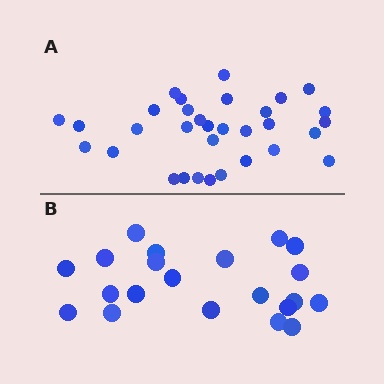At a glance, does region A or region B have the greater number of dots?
Region A (the top region) has more dots.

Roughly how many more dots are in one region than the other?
Region A has roughly 12 or so more dots than region B.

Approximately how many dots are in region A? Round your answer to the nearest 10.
About 30 dots. (The exact count is 32, which rounds to 30.)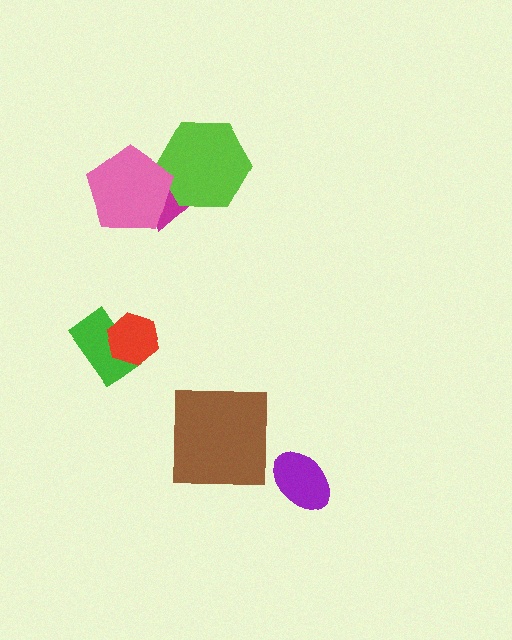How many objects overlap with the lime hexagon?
2 objects overlap with the lime hexagon.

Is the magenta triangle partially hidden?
Yes, it is partially covered by another shape.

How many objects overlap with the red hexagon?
1 object overlaps with the red hexagon.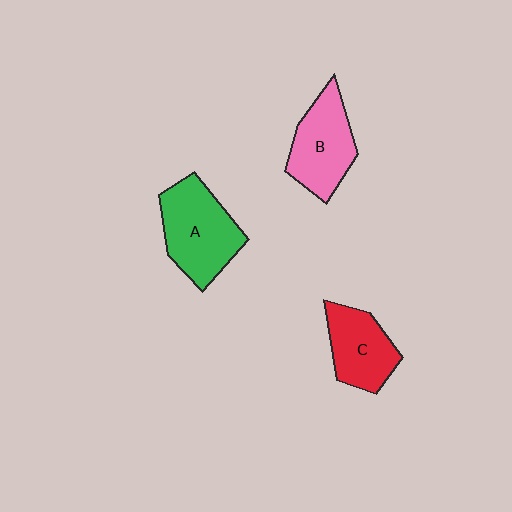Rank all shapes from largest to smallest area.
From largest to smallest: A (green), B (pink), C (red).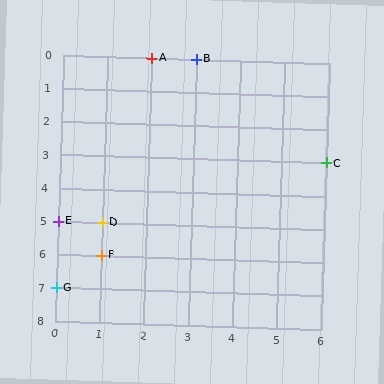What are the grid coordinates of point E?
Point E is at grid coordinates (0, 5).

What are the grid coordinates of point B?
Point B is at grid coordinates (3, 0).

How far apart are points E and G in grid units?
Points E and G are 2 rows apart.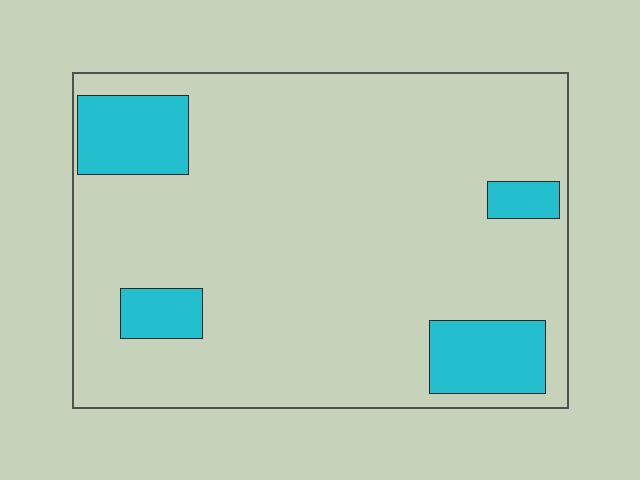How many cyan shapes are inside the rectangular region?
4.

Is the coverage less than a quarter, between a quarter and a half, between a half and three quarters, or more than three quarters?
Less than a quarter.